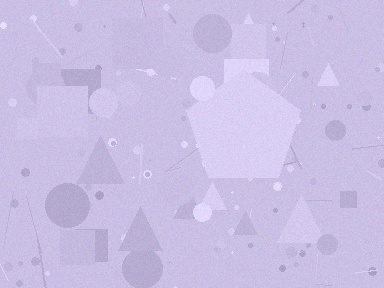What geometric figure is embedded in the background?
A pentagon is embedded in the background.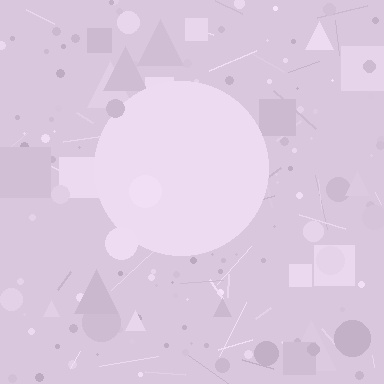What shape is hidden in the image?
A circle is hidden in the image.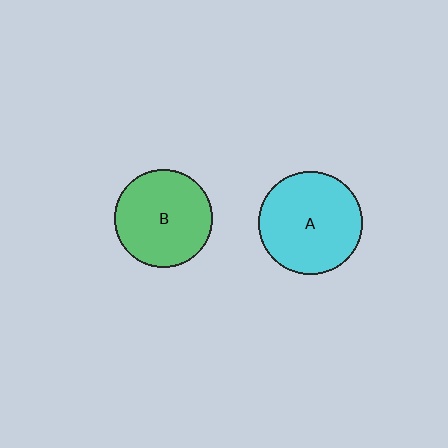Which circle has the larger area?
Circle A (cyan).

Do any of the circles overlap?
No, none of the circles overlap.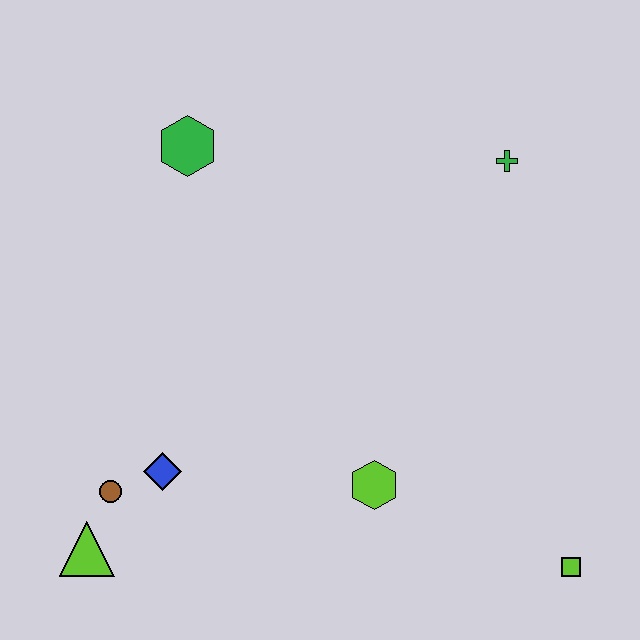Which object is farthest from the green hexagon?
The lime square is farthest from the green hexagon.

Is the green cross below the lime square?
No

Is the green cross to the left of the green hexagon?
No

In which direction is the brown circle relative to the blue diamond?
The brown circle is to the left of the blue diamond.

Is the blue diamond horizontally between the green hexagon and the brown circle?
Yes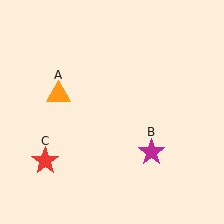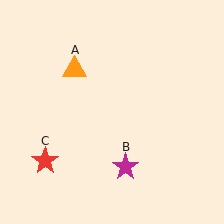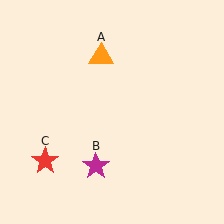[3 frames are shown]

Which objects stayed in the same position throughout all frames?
Red star (object C) remained stationary.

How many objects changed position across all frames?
2 objects changed position: orange triangle (object A), magenta star (object B).